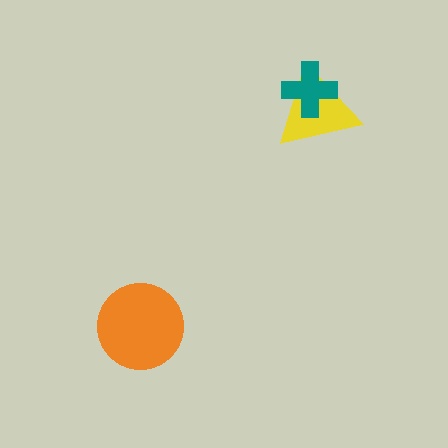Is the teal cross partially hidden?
No, no other shape covers it.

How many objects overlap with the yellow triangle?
1 object overlaps with the yellow triangle.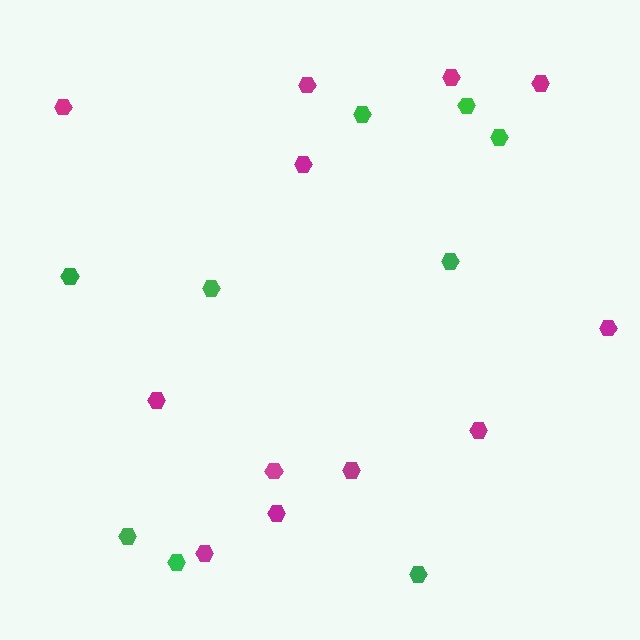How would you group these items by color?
There are 2 groups: one group of green hexagons (9) and one group of magenta hexagons (12).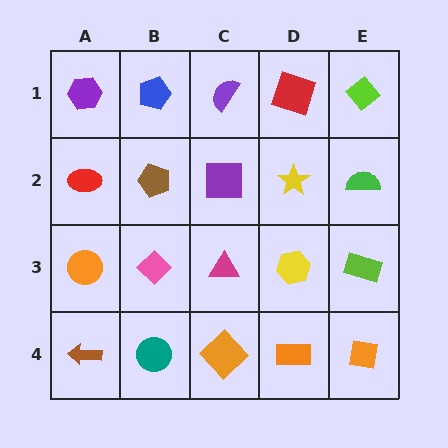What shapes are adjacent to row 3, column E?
A green semicircle (row 2, column E), an orange square (row 4, column E), a yellow hexagon (row 3, column D).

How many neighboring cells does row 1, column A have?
2.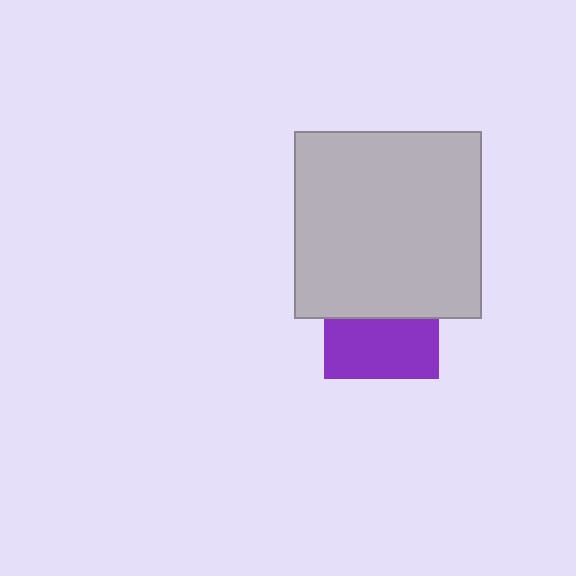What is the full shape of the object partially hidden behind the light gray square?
The partially hidden object is a purple square.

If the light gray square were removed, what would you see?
You would see the complete purple square.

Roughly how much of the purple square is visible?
About half of it is visible (roughly 52%).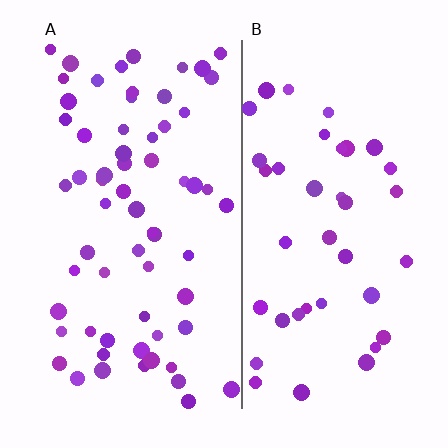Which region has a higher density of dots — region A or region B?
A (the left).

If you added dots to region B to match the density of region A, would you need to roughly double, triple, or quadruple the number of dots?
Approximately double.